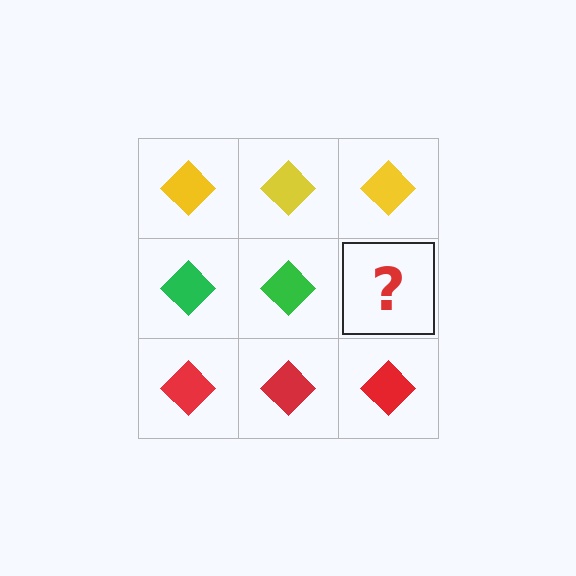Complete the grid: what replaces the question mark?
The question mark should be replaced with a green diamond.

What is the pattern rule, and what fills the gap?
The rule is that each row has a consistent color. The gap should be filled with a green diamond.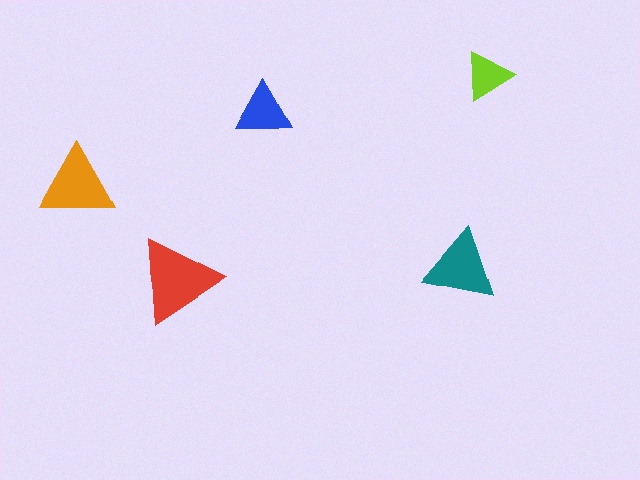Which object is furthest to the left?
The orange triangle is leftmost.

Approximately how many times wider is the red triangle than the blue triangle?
About 1.5 times wider.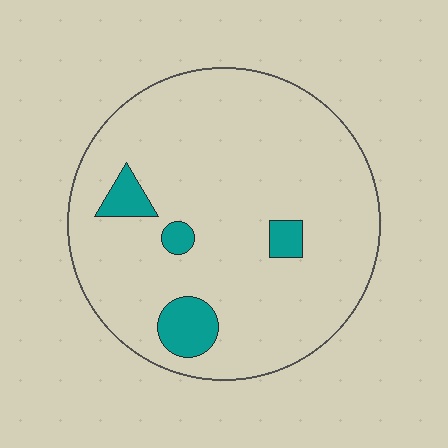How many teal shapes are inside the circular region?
4.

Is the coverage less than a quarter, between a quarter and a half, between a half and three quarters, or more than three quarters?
Less than a quarter.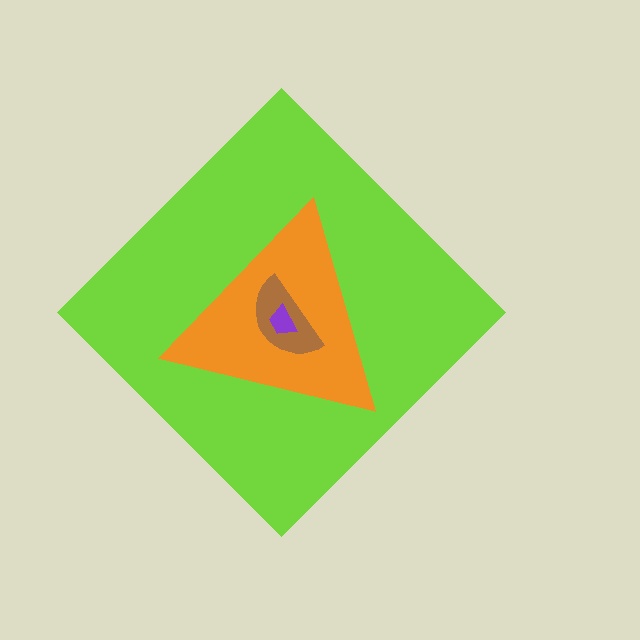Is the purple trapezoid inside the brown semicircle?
Yes.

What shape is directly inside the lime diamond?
The orange triangle.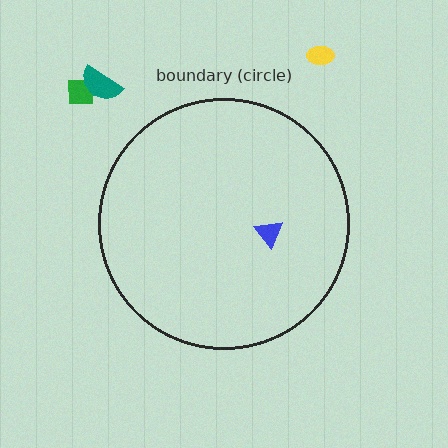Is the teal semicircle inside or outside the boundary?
Outside.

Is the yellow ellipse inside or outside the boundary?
Outside.